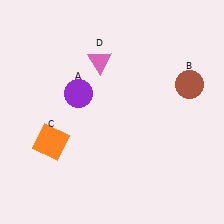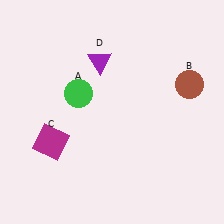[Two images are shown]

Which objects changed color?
A changed from purple to green. C changed from orange to magenta. D changed from pink to purple.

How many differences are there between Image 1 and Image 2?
There are 3 differences between the two images.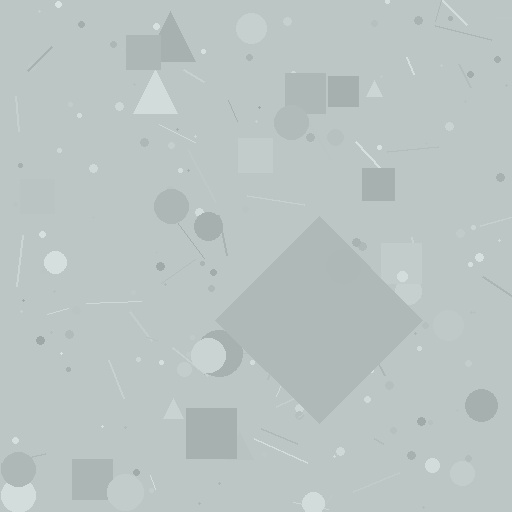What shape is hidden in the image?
A diamond is hidden in the image.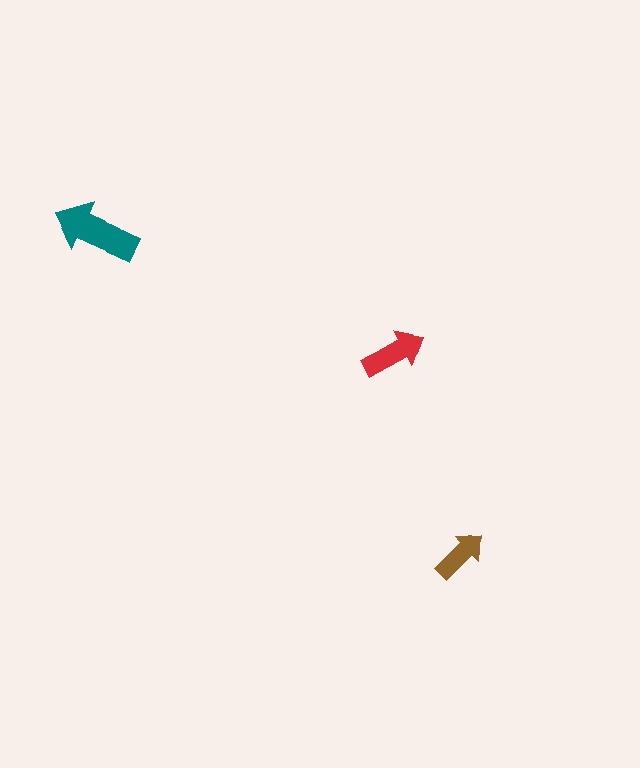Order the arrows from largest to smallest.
the teal one, the red one, the brown one.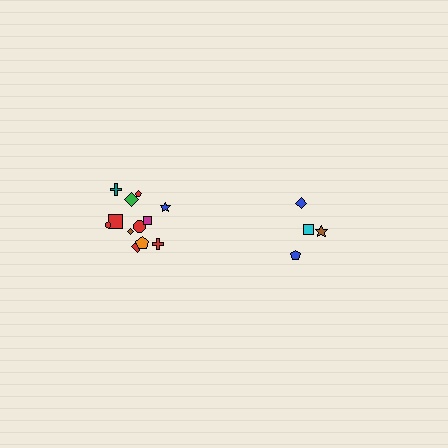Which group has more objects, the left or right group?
The left group.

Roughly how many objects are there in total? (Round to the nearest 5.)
Roughly 15 objects in total.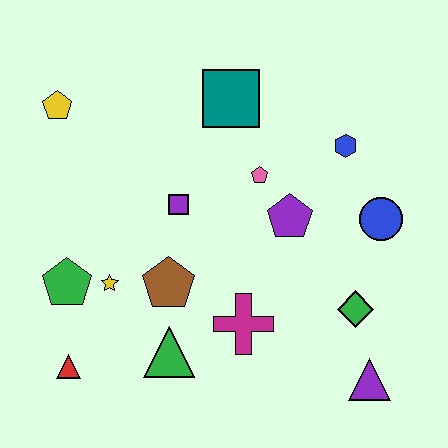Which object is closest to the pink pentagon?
The purple pentagon is closest to the pink pentagon.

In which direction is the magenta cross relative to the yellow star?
The magenta cross is to the right of the yellow star.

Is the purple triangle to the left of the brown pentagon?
No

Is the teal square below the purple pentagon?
No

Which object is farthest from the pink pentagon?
The red triangle is farthest from the pink pentagon.